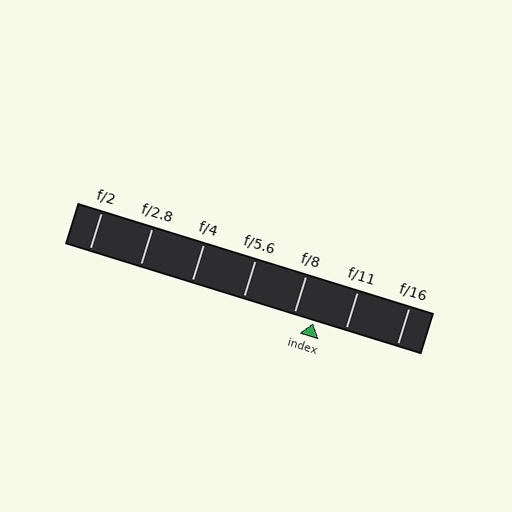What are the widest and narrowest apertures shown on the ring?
The widest aperture shown is f/2 and the narrowest is f/16.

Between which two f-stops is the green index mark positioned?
The index mark is between f/8 and f/11.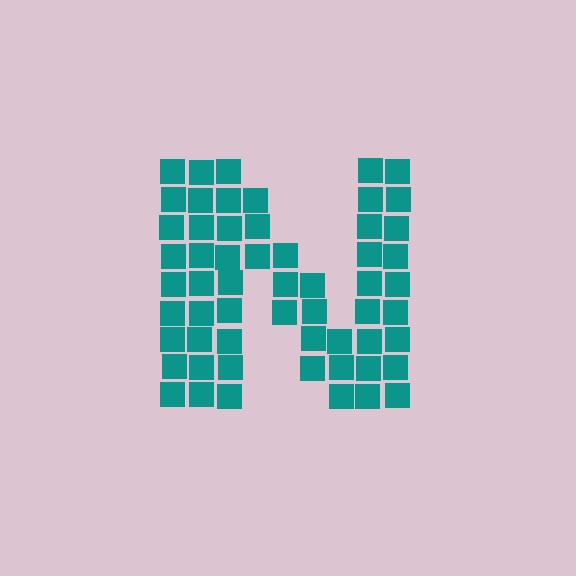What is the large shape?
The large shape is the letter N.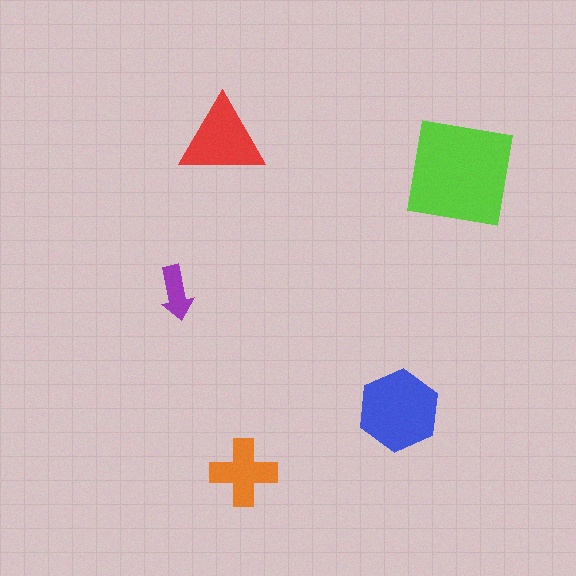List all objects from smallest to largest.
The purple arrow, the orange cross, the red triangle, the blue hexagon, the lime square.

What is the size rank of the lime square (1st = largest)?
1st.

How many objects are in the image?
There are 5 objects in the image.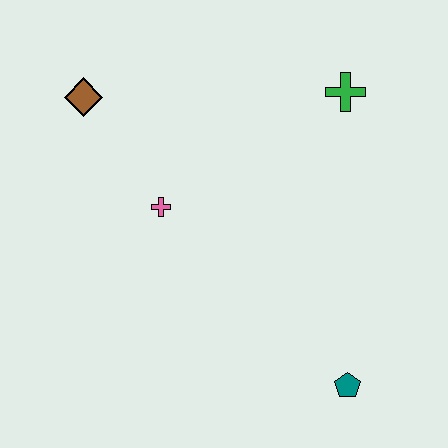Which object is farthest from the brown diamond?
The teal pentagon is farthest from the brown diamond.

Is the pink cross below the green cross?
Yes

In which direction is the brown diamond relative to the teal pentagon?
The brown diamond is above the teal pentagon.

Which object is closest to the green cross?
The pink cross is closest to the green cross.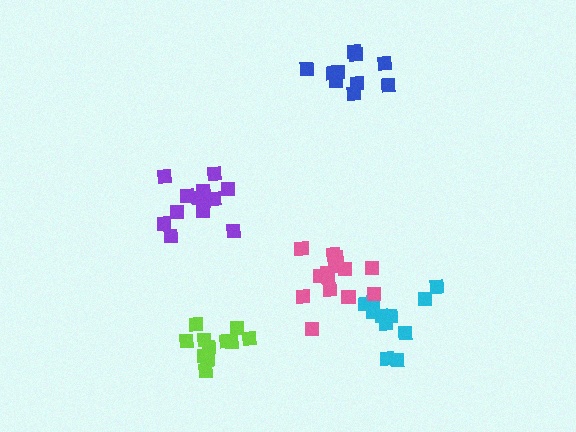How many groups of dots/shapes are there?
There are 5 groups.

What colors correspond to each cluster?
The clusters are colored: purple, blue, cyan, lime, pink.